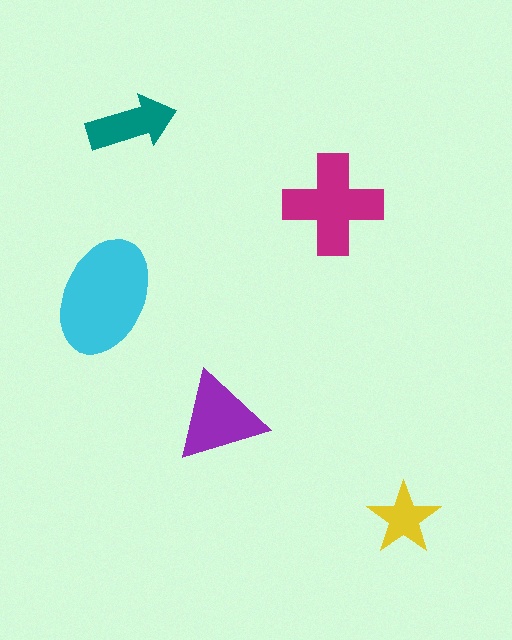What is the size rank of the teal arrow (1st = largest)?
4th.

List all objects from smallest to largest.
The yellow star, the teal arrow, the purple triangle, the magenta cross, the cyan ellipse.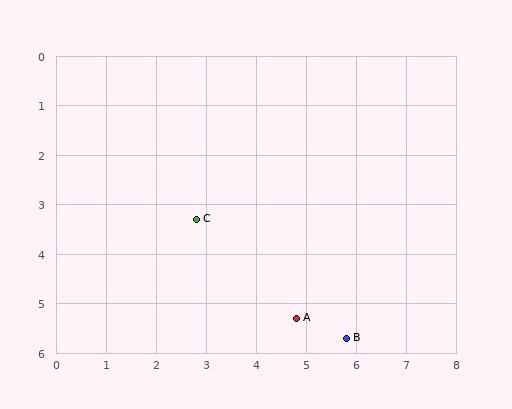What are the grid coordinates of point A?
Point A is at approximately (4.8, 5.3).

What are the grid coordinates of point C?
Point C is at approximately (2.8, 3.3).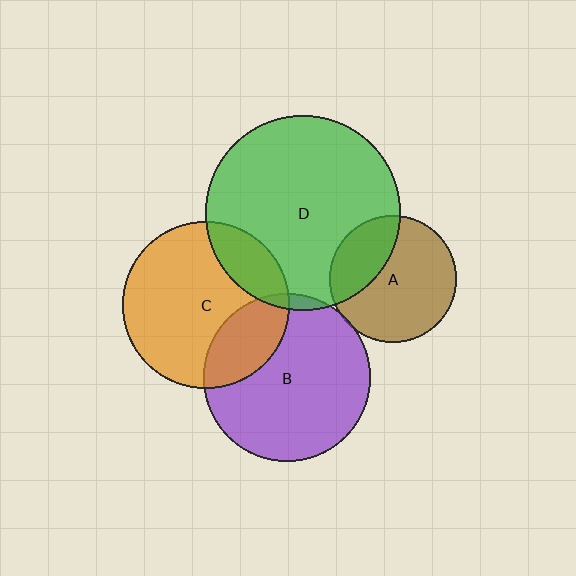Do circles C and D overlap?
Yes.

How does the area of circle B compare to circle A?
Approximately 1.7 times.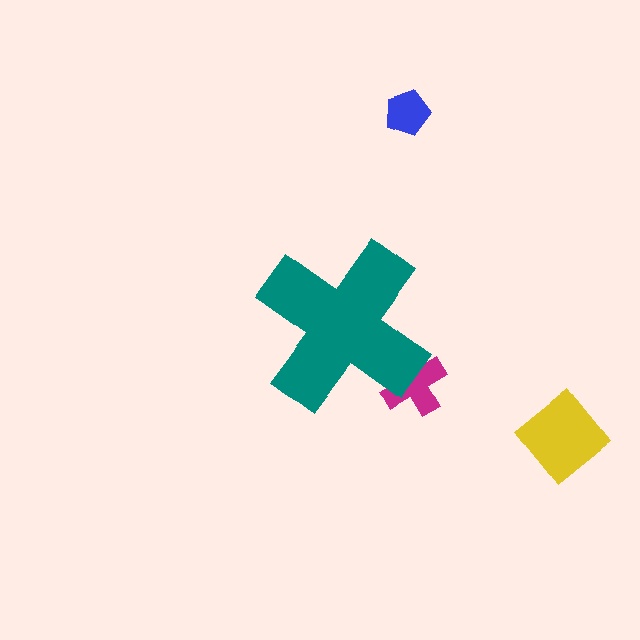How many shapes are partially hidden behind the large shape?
1 shape is partially hidden.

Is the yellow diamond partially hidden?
No, the yellow diamond is fully visible.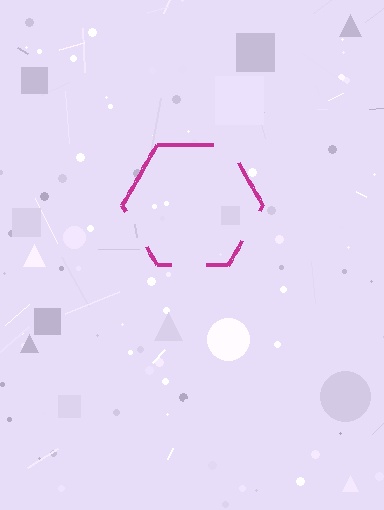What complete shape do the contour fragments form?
The contour fragments form a hexagon.